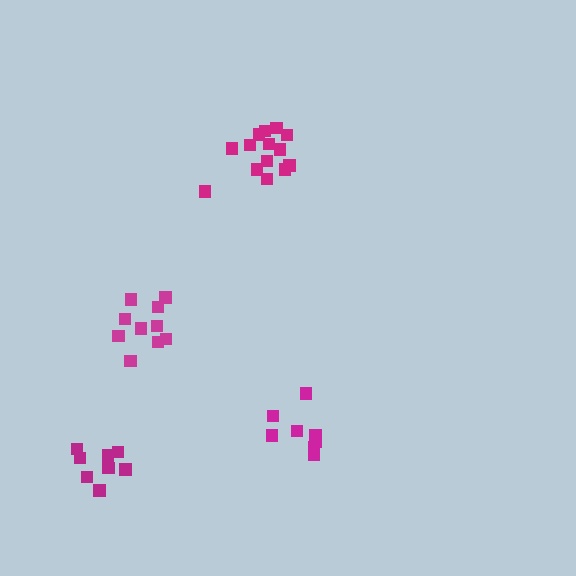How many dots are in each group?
Group 1: 8 dots, Group 2: 14 dots, Group 3: 9 dots, Group 4: 10 dots (41 total).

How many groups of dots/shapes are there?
There are 4 groups.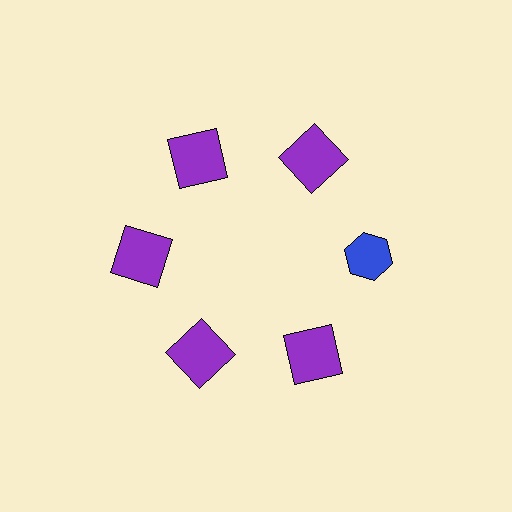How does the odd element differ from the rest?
It differs in both color (blue instead of purple) and shape (hexagon instead of square).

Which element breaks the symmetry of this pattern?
The blue hexagon at roughly the 3 o'clock position breaks the symmetry. All other shapes are purple squares.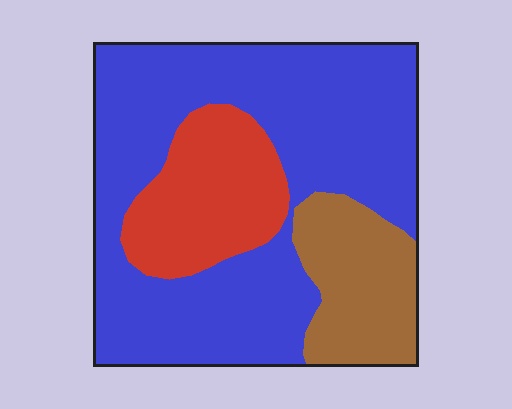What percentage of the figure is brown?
Brown takes up less than a quarter of the figure.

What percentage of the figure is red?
Red covers around 20% of the figure.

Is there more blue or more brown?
Blue.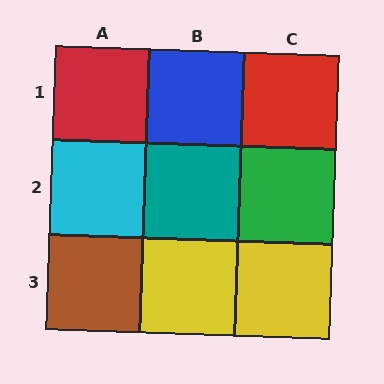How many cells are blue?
1 cell is blue.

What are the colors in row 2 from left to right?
Cyan, teal, green.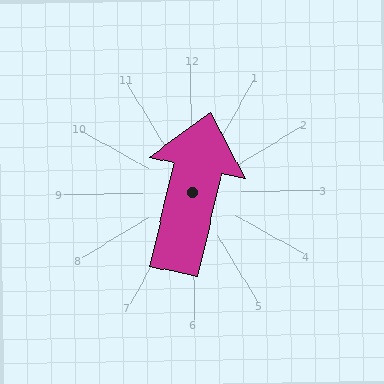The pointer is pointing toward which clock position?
Roughly 12 o'clock.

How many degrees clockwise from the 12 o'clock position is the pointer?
Approximately 14 degrees.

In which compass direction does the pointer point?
North.